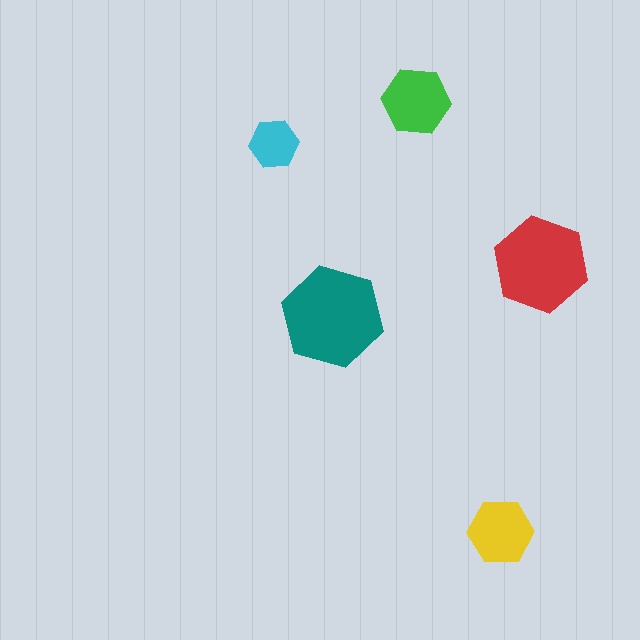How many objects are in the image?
There are 5 objects in the image.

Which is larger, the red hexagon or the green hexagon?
The red one.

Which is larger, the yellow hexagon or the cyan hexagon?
The yellow one.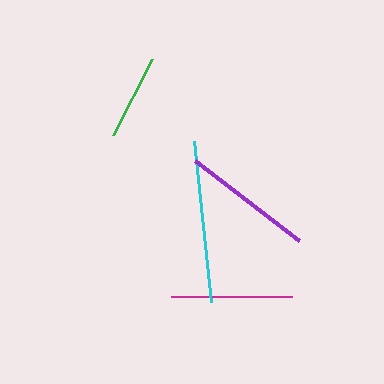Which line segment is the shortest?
The green line is the shortest at approximately 86 pixels.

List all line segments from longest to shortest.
From longest to shortest: cyan, purple, magenta, green.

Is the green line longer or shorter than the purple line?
The purple line is longer than the green line.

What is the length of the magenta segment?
The magenta segment is approximately 122 pixels long.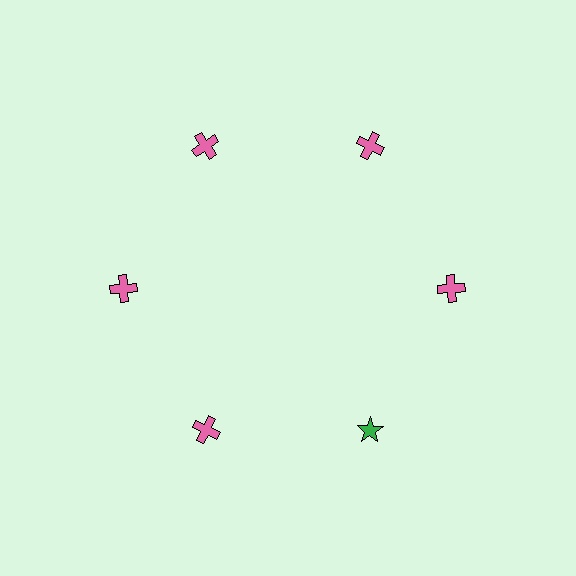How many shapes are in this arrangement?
There are 6 shapes arranged in a ring pattern.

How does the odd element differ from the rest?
It differs in both color (green instead of pink) and shape (star instead of cross).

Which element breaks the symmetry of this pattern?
The green star at roughly the 5 o'clock position breaks the symmetry. All other shapes are pink crosses.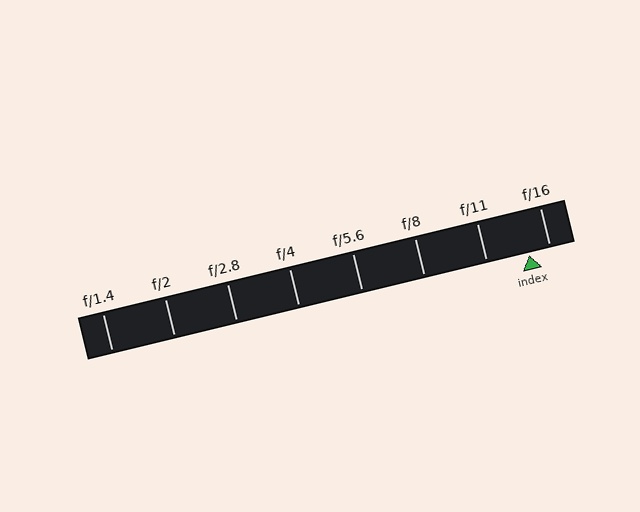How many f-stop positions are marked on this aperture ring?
There are 8 f-stop positions marked.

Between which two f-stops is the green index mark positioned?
The index mark is between f/11 and f/16.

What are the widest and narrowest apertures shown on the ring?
The widest aperture shown is f/1.4 and the narrowest is f/16.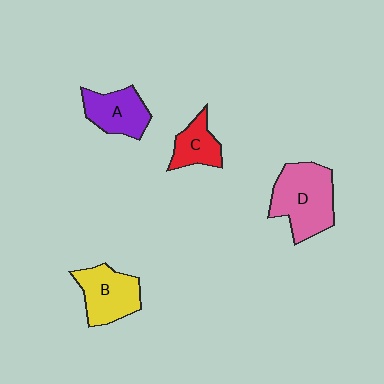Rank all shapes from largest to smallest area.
From largest to smallest: D (pink), B (yellow), A (purple), C (red).